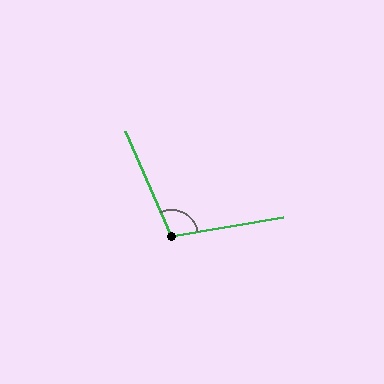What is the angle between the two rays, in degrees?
Approximately 104 degrees.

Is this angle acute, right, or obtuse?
It is obtuse.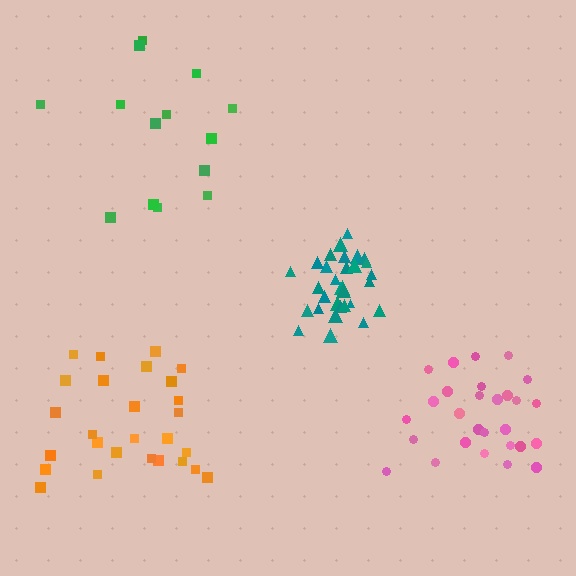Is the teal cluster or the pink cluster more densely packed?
Teal.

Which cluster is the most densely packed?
Teal.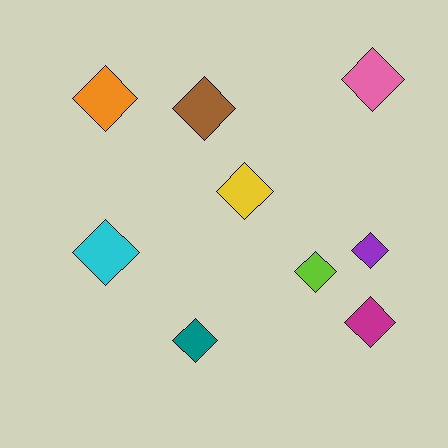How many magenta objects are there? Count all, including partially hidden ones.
There is 1 magenta object.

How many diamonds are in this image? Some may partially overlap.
There are 9 diamonds.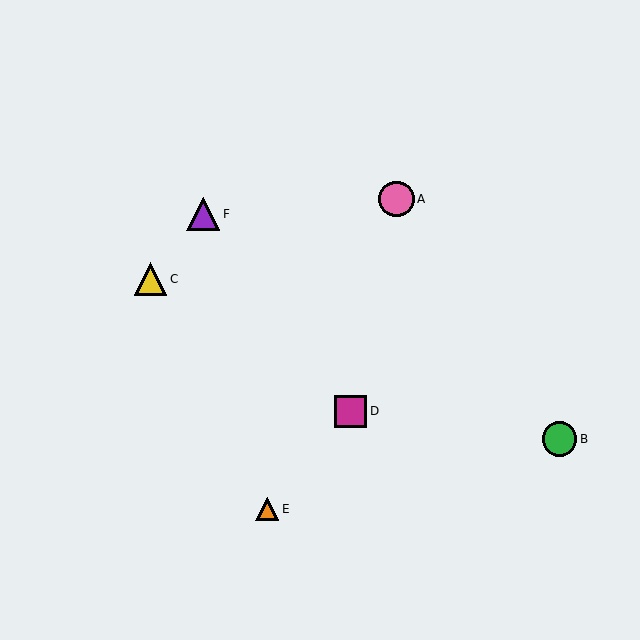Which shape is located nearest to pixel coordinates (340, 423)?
The magenta square (labeled D) at (351, 411) is nearest to that location.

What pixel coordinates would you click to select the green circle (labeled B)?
Click at (560, 439) to select the green circle B.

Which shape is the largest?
The pink circle (labeled A) is the largest.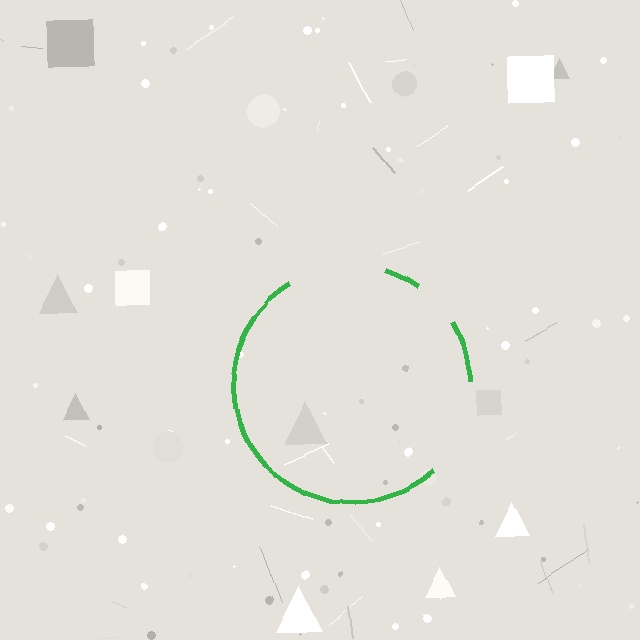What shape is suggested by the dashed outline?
The dashed outline suggests a circle.